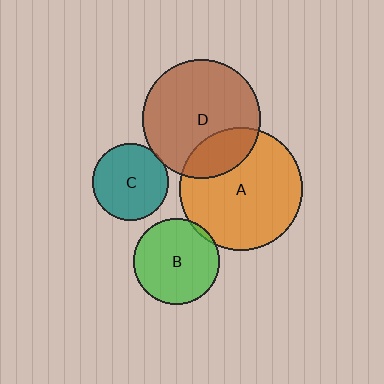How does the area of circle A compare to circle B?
Approximately 2.1 times.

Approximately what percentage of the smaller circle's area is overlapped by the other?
Approximately 25%.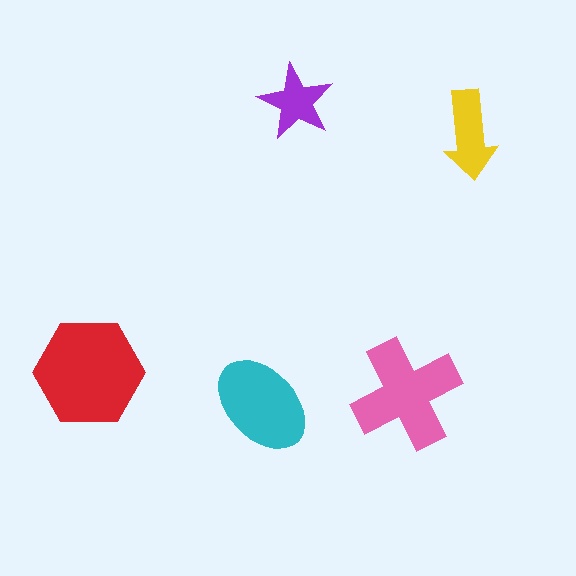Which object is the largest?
The red hexagon.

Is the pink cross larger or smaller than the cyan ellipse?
Larger.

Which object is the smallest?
The purple star.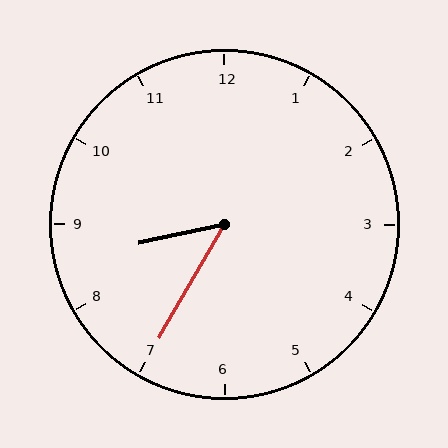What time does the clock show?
8:35.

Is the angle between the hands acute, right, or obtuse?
It is acute.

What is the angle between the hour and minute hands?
Approximately 48 degrees.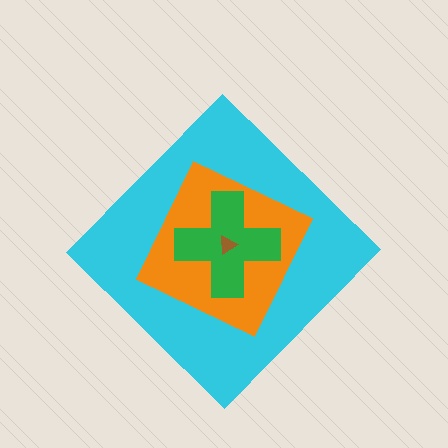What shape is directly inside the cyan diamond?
The orange square.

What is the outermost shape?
The cyan diamond.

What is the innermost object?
The brown triangle.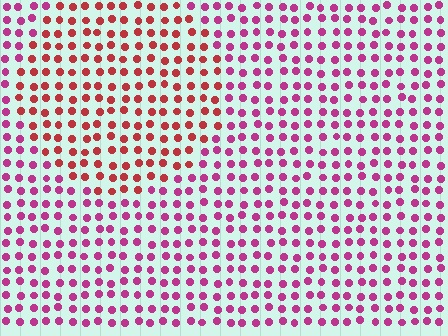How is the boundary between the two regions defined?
The boundary is defined purely by a slight shift in hue (about 36 degrees). Spacing, size, and orientation are identical on both sides.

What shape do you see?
I see a circle.